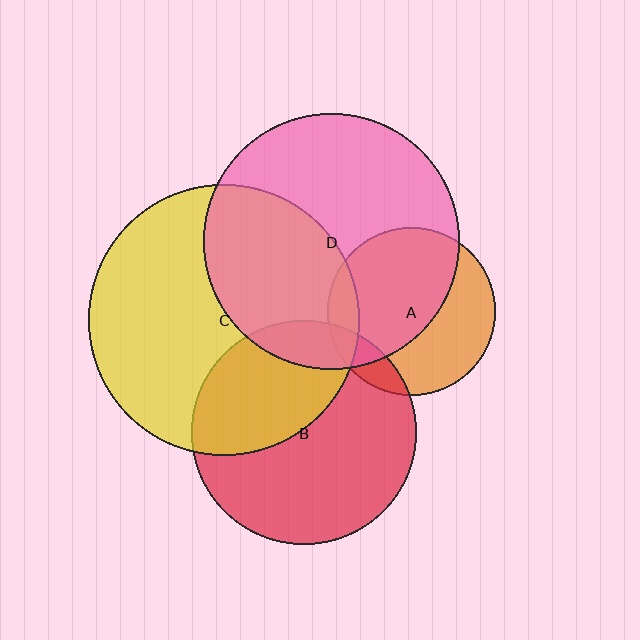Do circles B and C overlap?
Yes.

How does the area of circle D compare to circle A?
Approximately 2.3 times.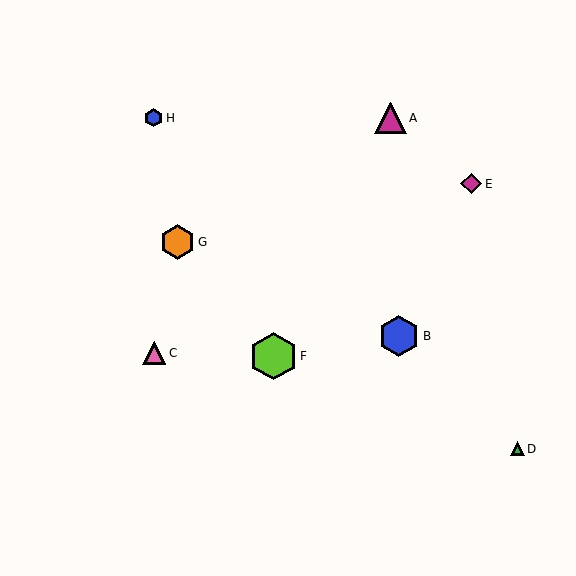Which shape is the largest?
The lime hexagon (labeled F) is the largest.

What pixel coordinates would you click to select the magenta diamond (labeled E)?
Click at (471, 184) to select the magenta diamond E.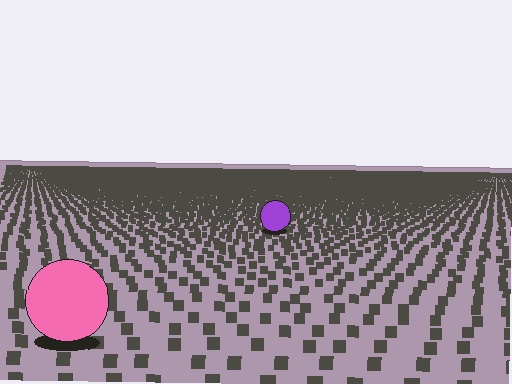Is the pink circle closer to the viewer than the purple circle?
Yes. The pink circle is closer — you can tell from the texture gradient: the ground texture is coarser near it.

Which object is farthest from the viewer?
The purple circle is farthest from the viewer. It appears smaller and the ground texture around it is denser.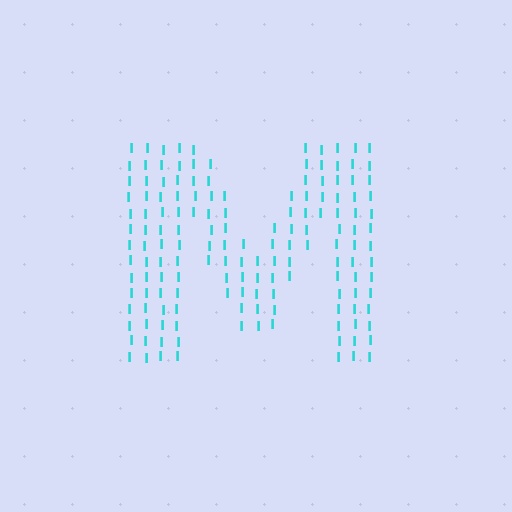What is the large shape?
The large shape is the letter M.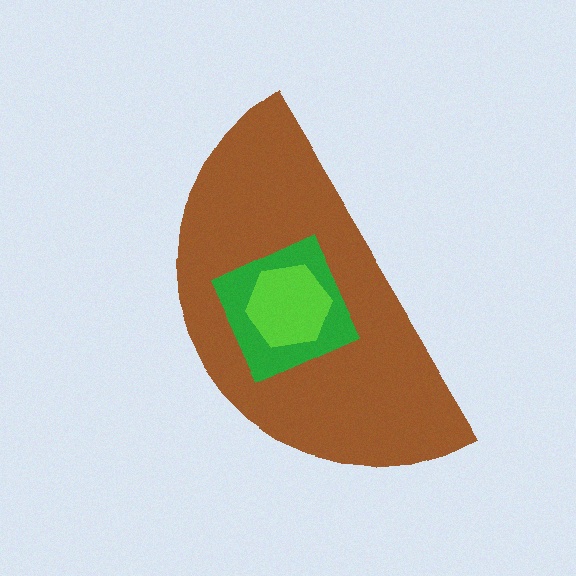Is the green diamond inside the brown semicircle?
Yes.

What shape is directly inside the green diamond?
The lime hexagon.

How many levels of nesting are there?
3.